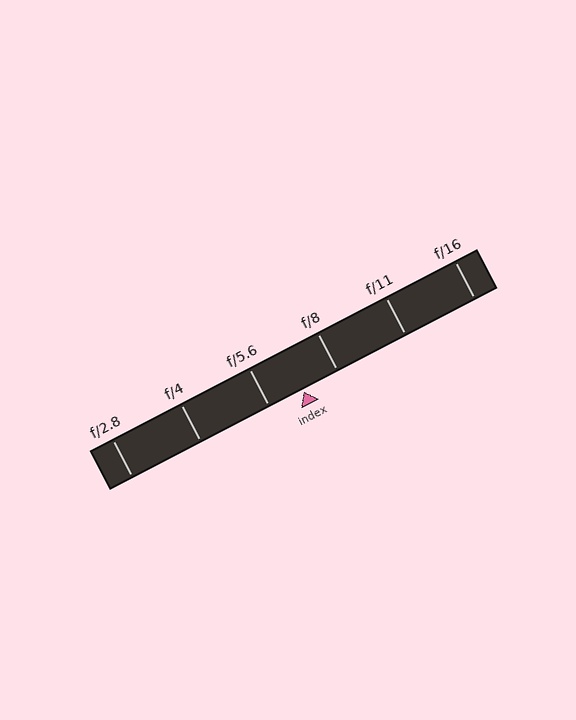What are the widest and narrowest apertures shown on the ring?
The widest aperture shown is f/2.8 and the narrowest is f/16.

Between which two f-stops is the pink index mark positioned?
The index mark is between f/5.6 and f/8.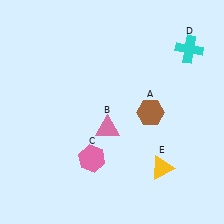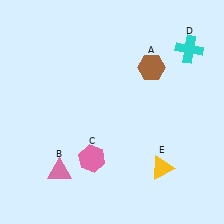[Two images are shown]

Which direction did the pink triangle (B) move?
The pink triangle (B) moved left.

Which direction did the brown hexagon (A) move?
The brown hexagon (A) moved up.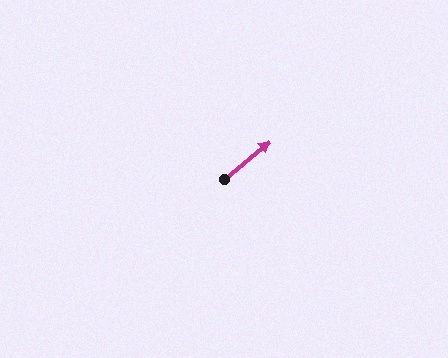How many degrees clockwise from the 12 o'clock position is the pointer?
Approximately 51 degrees.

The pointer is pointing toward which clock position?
Roughly 2 o'clock.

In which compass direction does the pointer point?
Northeast.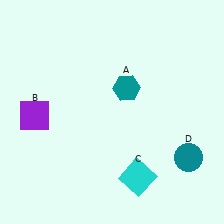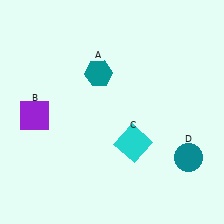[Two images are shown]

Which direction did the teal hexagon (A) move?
The teal hexagon (A) moved left.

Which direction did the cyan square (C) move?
The cyan square (C) moved up.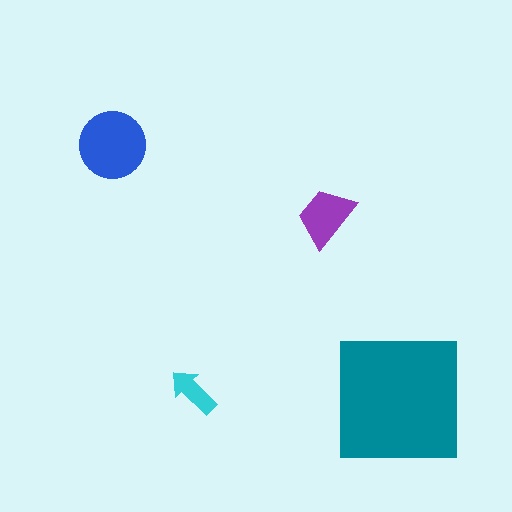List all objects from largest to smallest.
The teal square, the blue circle, the purple trapezoid, the cyan arrow.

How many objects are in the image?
There are 4 objects in the image.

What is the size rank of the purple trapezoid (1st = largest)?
3rd.